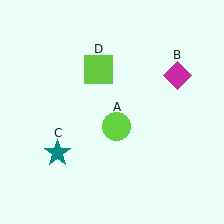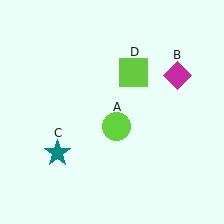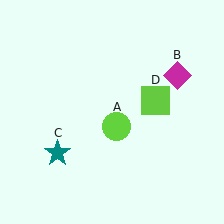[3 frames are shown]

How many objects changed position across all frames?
1 object changed position: lime square (object D).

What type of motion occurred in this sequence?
The lime square (object D) rotated clockwise around the center of the scene.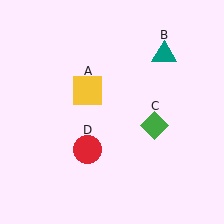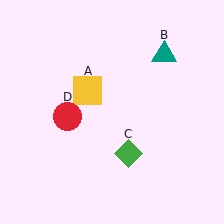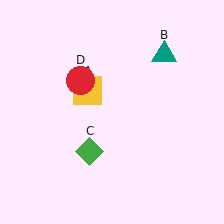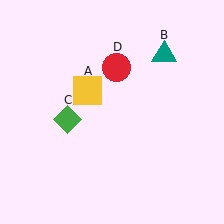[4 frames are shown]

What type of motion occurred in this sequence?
The green diamond (object C), red circle (object D) rotated clockwise around the center of the scene.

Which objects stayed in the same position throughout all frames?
Yellow square (object A) and teal triangle (object B) remained stationary.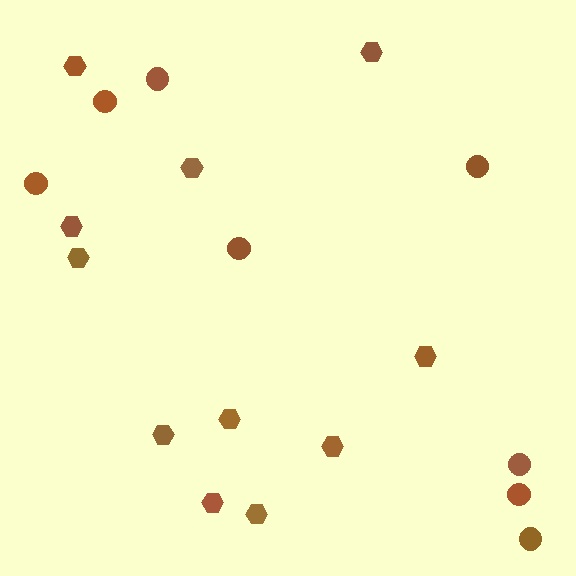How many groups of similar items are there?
There are 2 groups: one group of circles (8) and one group of hexagons (11).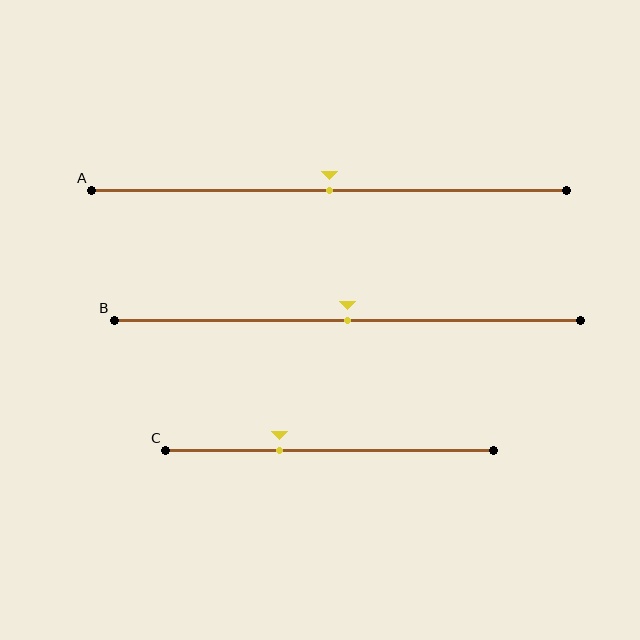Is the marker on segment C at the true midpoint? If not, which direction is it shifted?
No, the marker on segment C is shifted to the left by about 15% of the segment length.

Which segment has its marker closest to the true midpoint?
Segment A has its marker closest to the true midpoint.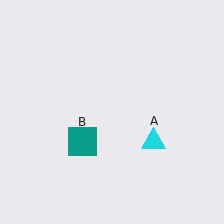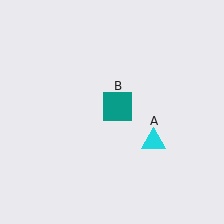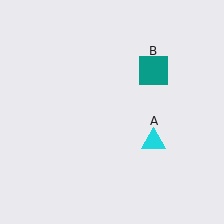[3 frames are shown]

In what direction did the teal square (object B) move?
The teal square (object B) moved up and to the right.